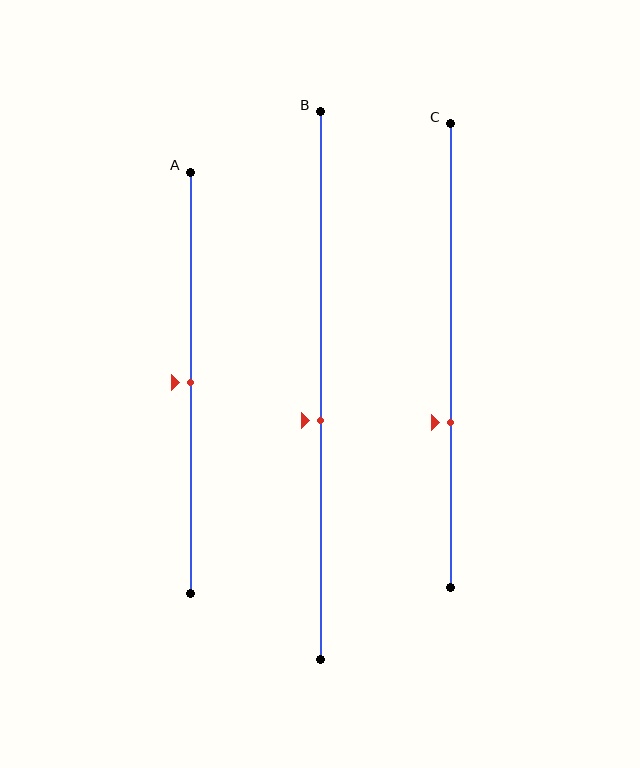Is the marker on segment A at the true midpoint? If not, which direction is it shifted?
Yes, the marker on segment A is at the true midpoint.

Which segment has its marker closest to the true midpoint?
Segment A has its marker closest to the true midpoint.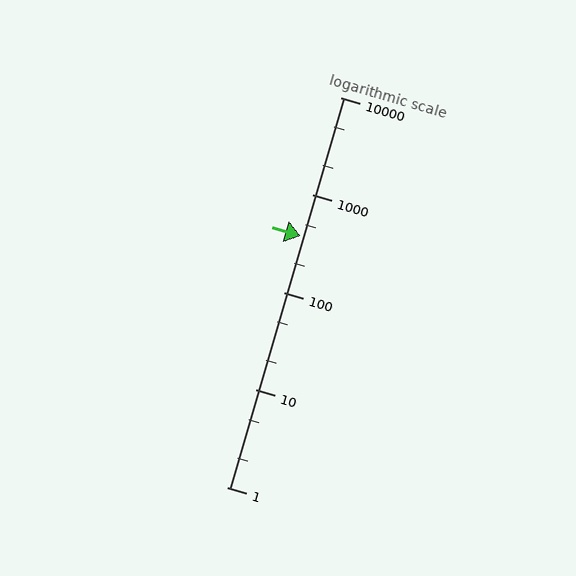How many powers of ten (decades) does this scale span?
The scale spans 4 decades, from 1 to 10000.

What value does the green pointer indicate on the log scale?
The pointer indicates approximately 380.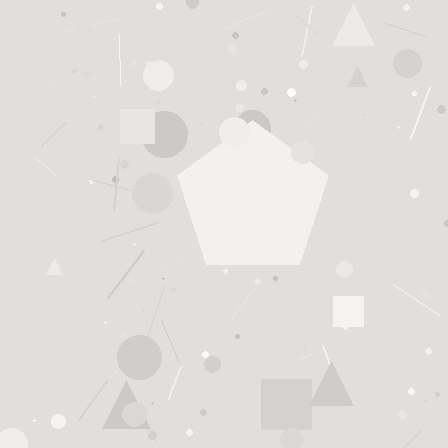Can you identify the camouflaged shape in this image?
The camouflaged shape is a pentagon.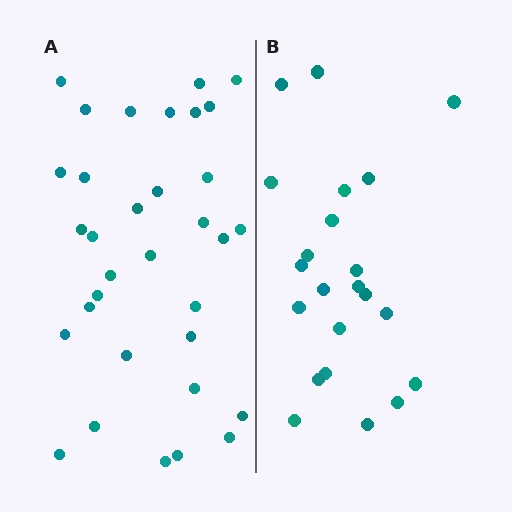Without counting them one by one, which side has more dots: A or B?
Region A (the left region) has more dots.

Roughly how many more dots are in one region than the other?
Region A has roughly 12 or so more dots than region B.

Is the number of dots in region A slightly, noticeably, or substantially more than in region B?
Region A has substantially more. The ratio is roughly 1.5 to 1.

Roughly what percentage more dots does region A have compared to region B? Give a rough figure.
About 50% more.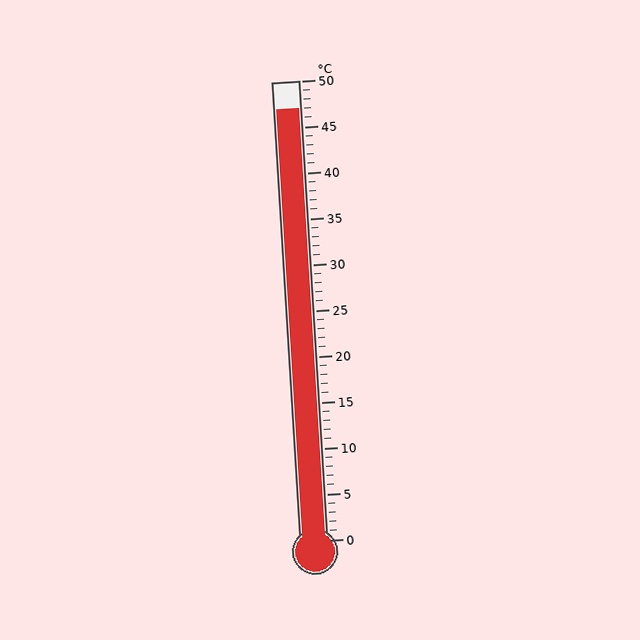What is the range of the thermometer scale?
The thermometer scale ranges from 0°C to 50°C.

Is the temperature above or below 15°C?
The temperature is above 15°C.